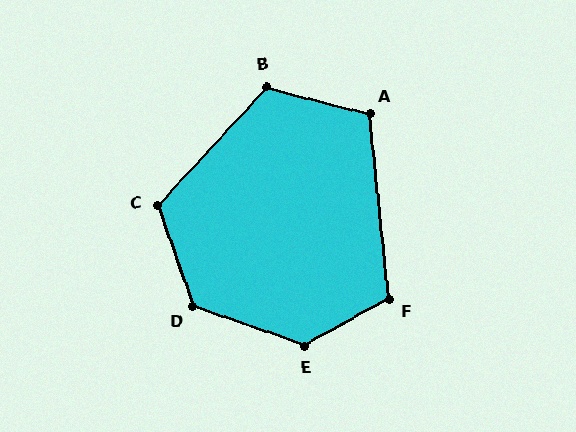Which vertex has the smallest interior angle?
A, at approximately 111 degrees.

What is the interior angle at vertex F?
Approximately 113 degrees (obtuse).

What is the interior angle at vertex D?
Approximately 129 degrees (obtuse).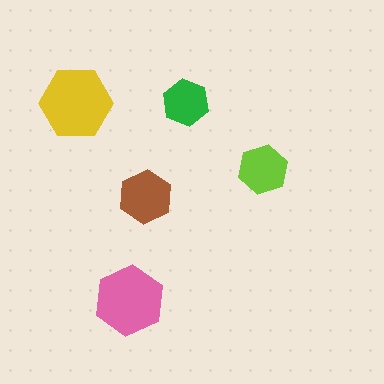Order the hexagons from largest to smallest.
the yellow one, the pink one, the brown one, the lime one, the green one.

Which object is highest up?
The green hexagon is topmost.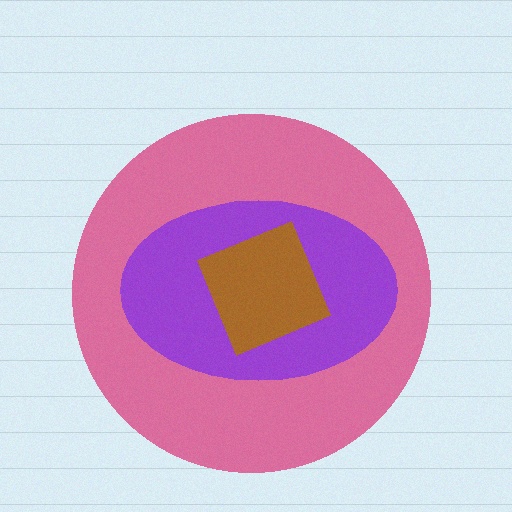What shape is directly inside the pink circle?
The purple ellipse.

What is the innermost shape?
The brown diamond.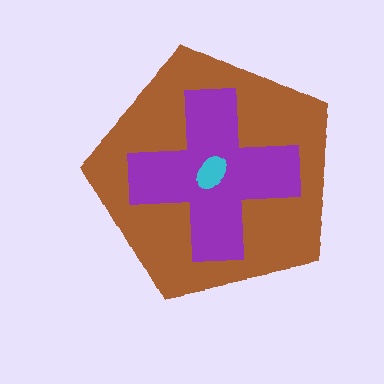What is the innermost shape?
The cyan ellipse.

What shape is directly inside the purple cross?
The cyan ellipse.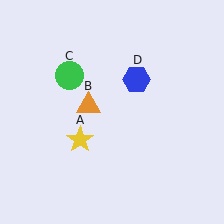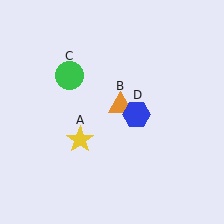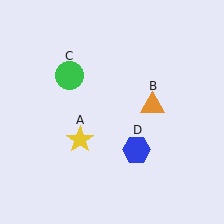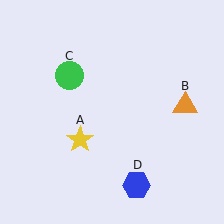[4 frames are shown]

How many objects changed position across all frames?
2 objects changed position: orange triangle (object B), blue hexagon (object D).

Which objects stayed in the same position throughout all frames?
Yellow star (object A) and green circle (object C) remained stationary.